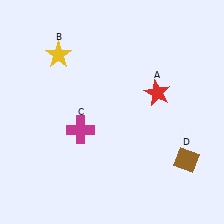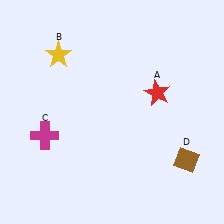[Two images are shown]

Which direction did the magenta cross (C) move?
The magenta cross (C) moved left.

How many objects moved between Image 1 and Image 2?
1 object moved between the two images.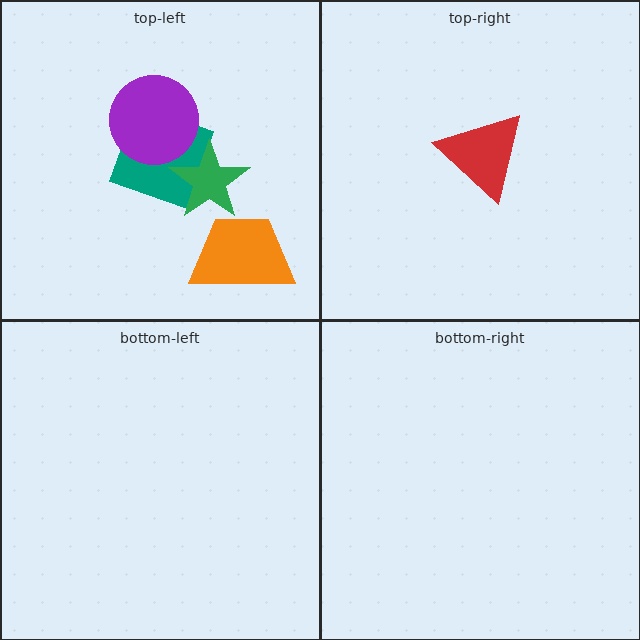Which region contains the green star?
The top-left region.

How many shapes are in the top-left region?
4.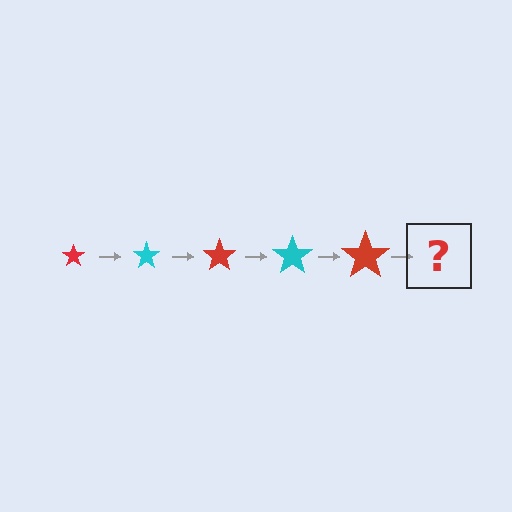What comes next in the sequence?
The next element should be a cyan star, larger than the previous one.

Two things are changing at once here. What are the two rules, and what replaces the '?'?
The two rules are that the star grows larger each step and the color cycles through red and cyan. The '?' should be a cyan star, larger than the previous one.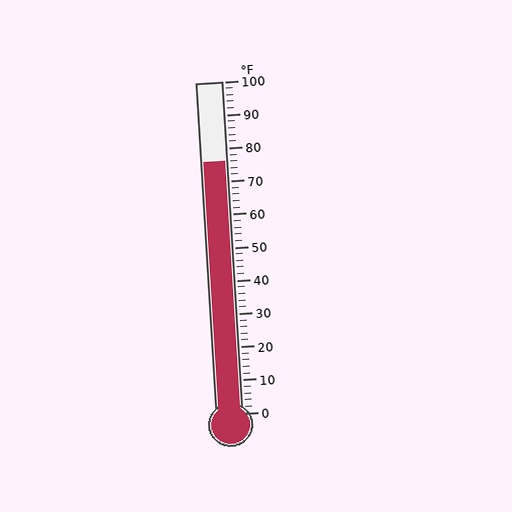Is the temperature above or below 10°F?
The temperature is above 10°F.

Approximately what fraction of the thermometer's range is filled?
The thermometer is filled to approximately 75% of its range.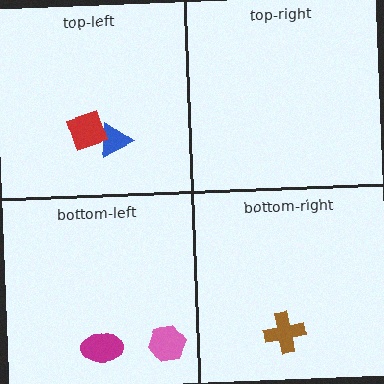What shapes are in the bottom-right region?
The brown cross.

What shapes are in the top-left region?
The blue triangle, the red diamond.